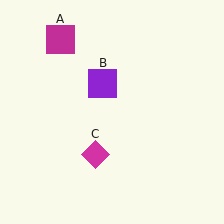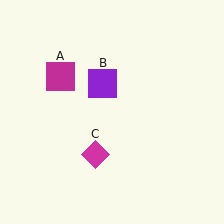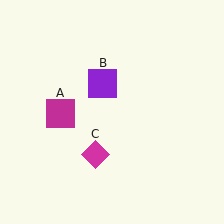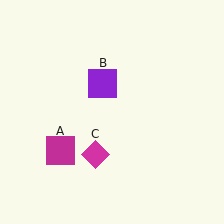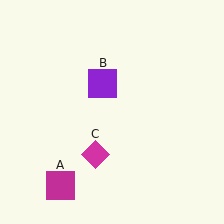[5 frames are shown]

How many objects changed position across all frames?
1 object changed position: magenta square (object A).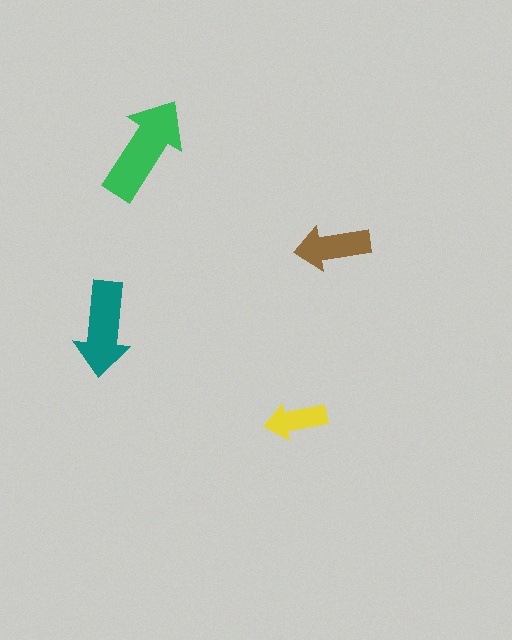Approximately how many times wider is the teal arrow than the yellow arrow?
About 1.5 times wider.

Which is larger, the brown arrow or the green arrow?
The green one.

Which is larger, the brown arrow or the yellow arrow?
The brown one.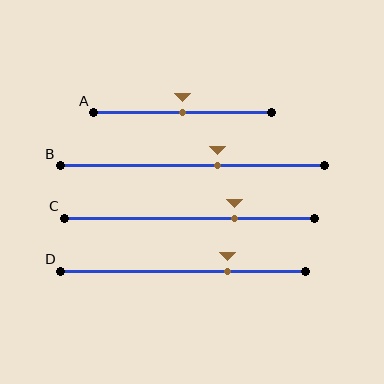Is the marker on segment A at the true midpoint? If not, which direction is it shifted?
Yes, the marker on segment A is at the true midpoint.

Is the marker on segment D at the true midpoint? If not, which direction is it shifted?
No, the marker on segment D is shifted to the right by about 18% of the segment length.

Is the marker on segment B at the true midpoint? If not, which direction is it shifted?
No, the marker on segment B is shifted to the right by about 10% of the segment length.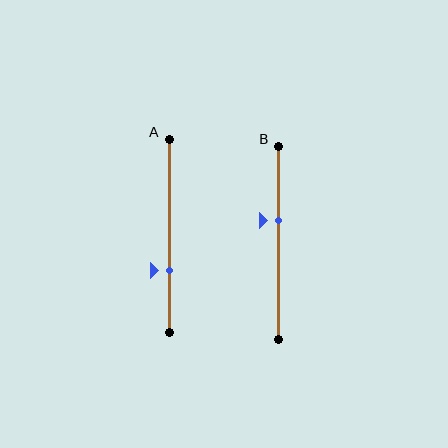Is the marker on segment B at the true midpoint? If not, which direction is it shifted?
No, the marker on segment B is shifted upward by about 12% of the segment length.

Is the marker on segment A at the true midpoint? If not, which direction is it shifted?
No, the marker on segment A is shifted downward by about 18% of the segment length.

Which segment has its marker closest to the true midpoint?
Segment B has its marker closest to the true midpoint.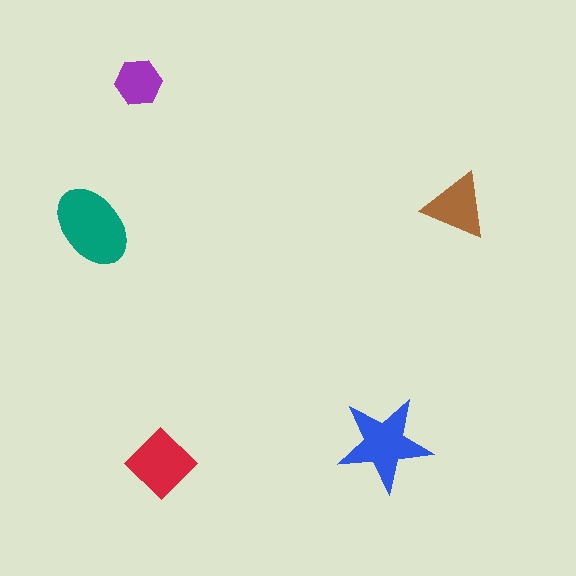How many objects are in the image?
There are 5 objects in the image.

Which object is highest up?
The purple hexagon is topmost.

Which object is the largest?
The teal ellipse.